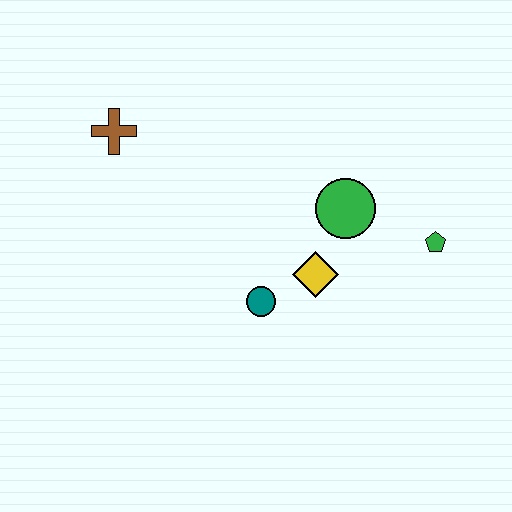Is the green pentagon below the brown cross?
Yes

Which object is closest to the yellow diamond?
The teal circle is closest to the yellow diamond.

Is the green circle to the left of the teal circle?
No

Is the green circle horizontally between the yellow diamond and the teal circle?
No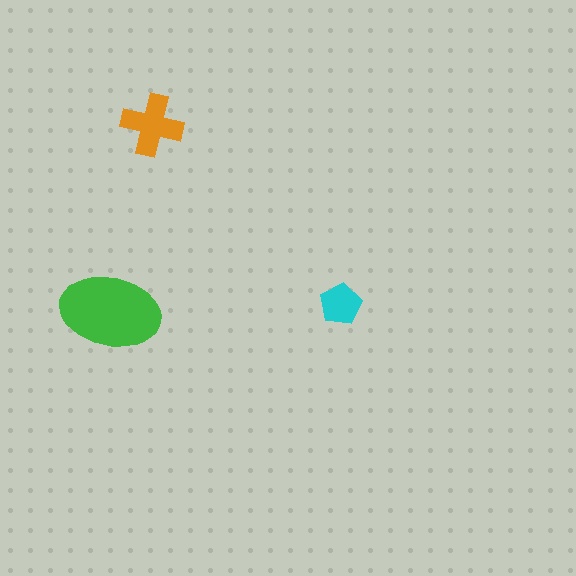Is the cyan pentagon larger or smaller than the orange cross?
Smaller.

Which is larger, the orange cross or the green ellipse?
The green ellipse.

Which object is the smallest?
The cyan pentagon.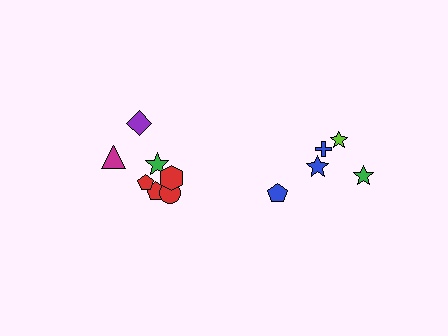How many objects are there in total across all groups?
There are 12 objects.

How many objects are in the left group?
There are 7 objects.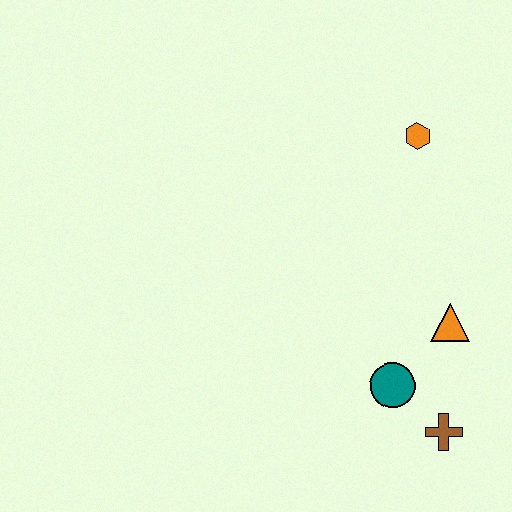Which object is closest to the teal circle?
The brown cross is closest to the teal circle.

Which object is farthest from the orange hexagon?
The brown cross is farthest from the orange hexagon.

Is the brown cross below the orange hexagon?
Yes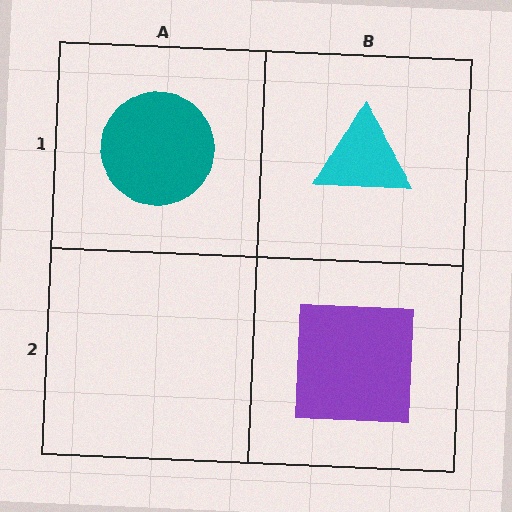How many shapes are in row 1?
2 shapes.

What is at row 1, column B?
A cyan triangle.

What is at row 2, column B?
A purple square.